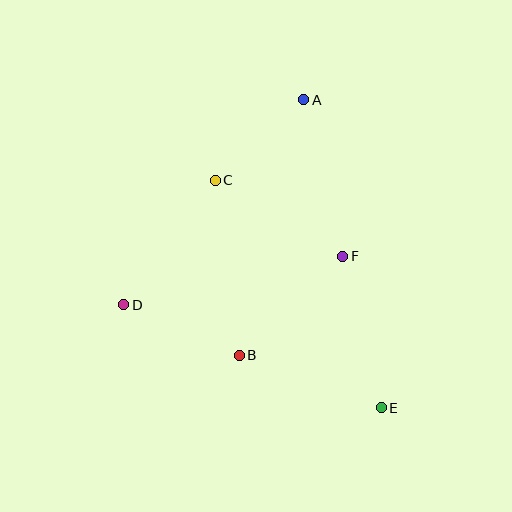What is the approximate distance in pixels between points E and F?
The distance between E and F is approximately 156 pixels.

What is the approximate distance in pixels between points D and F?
The distance between D and F is approximately 224 pixels.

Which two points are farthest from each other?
Points A and E are farthest from each other.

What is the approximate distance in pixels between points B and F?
The distance between B and F is approximately 143 pixels.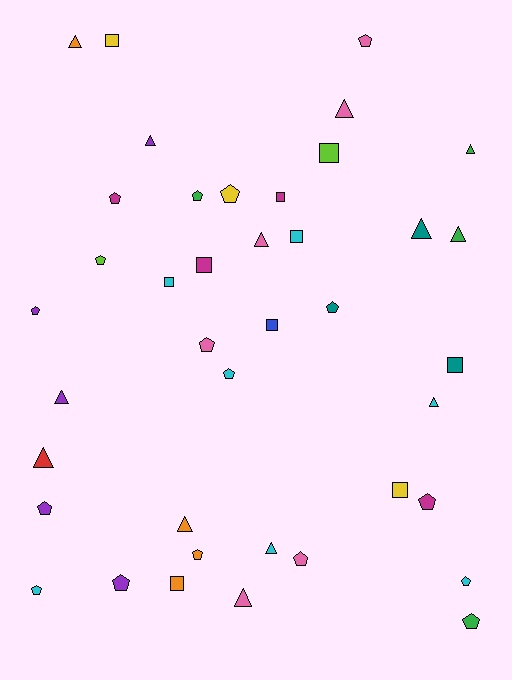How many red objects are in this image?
There is 1 red object.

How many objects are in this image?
There are 40 objects.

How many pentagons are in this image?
There are 17 pentagons.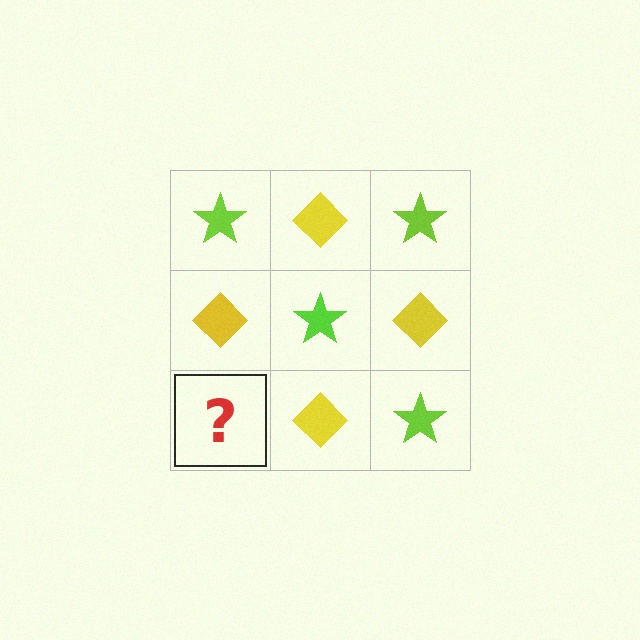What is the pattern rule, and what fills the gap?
The rule is that it alternates lime star and yellow diamond in a checkerboard pattern. The gap should be filled with a lime star.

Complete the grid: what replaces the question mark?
The question mark should be replaced with a lime star.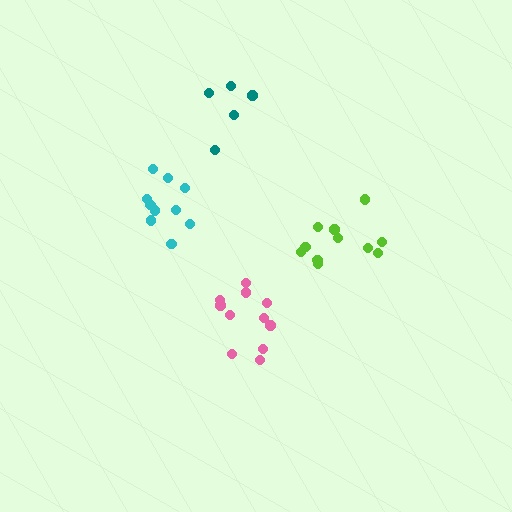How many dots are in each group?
Group 1: 11 dots, Group 2: 10 dots, Group 3: 11 dots, Group 4: 5 dots (37 total).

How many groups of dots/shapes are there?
There are 4 groups.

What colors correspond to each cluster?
The clusters are colored: pink, cyan, lime, teal.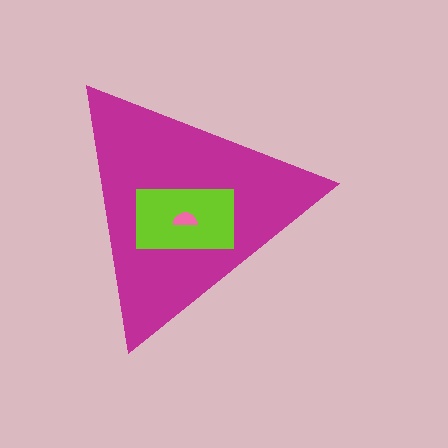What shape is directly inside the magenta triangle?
The lime rectangle.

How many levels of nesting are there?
3.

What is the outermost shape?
The magenta triangle.